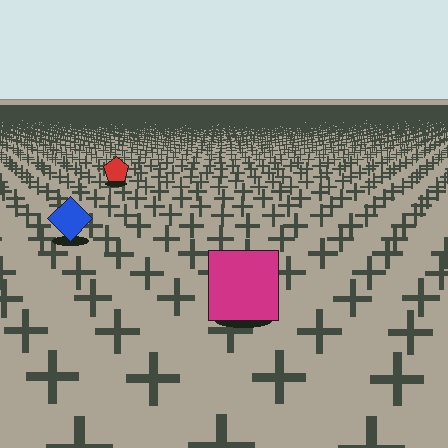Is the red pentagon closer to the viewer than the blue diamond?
No. The blue diamond is closer — you can tell from the texture gradient: the ground texture is coarser near it.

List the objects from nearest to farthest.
From nearest to farthest: the magenta square, the blue diamond, the red pentagon.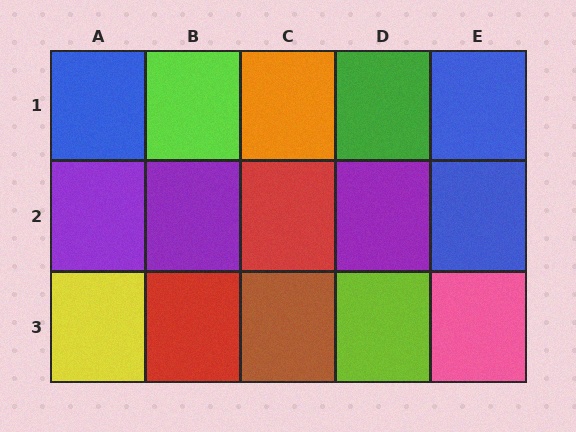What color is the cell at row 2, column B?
Purple.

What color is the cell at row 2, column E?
Blue.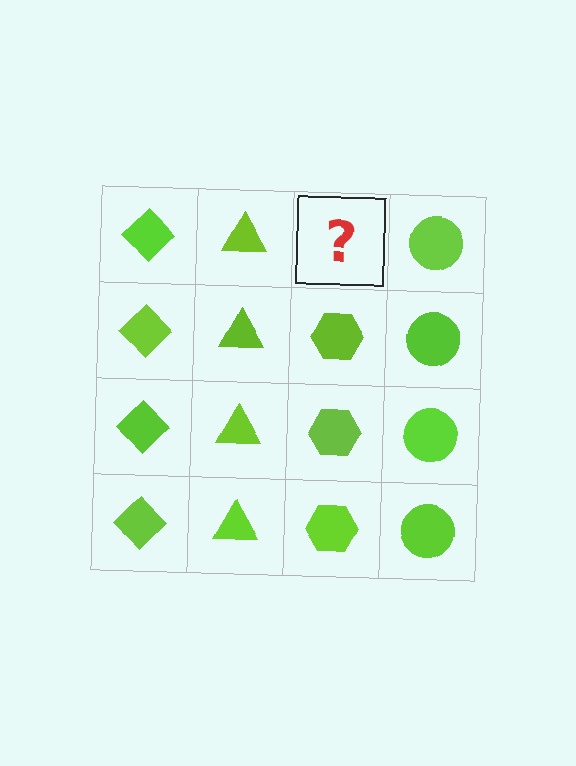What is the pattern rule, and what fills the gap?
The rule is that each column has a consistent shape. The gap should be filled with a lime hexagon.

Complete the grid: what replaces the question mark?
The question mark should be replaced with a lime hexagon.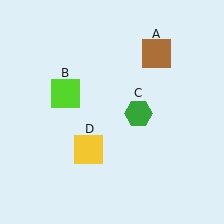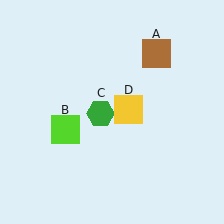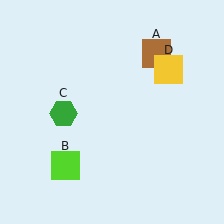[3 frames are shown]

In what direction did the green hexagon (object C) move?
The green hexagon (object C) moved left.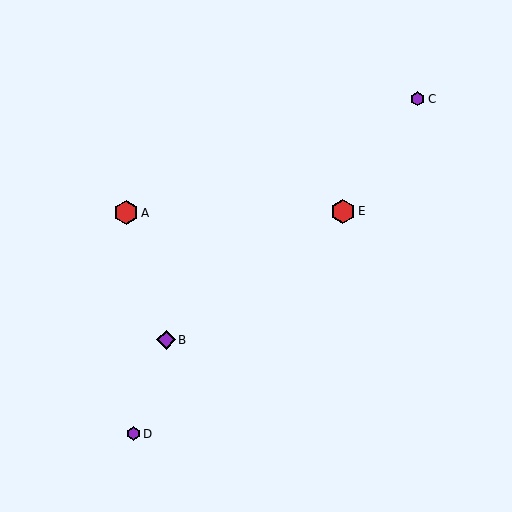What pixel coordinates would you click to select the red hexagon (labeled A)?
Click at (126, 213) to select the red hexagon A.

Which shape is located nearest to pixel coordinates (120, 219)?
The red hexagon (labeled A) at (126, 213) is nearest to that location.